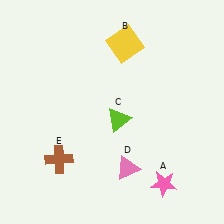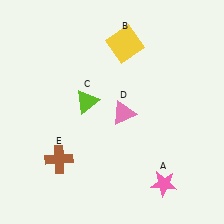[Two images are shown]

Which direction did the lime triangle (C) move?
The lime triangle (C) moved left.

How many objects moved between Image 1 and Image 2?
2 objects moved between the two images.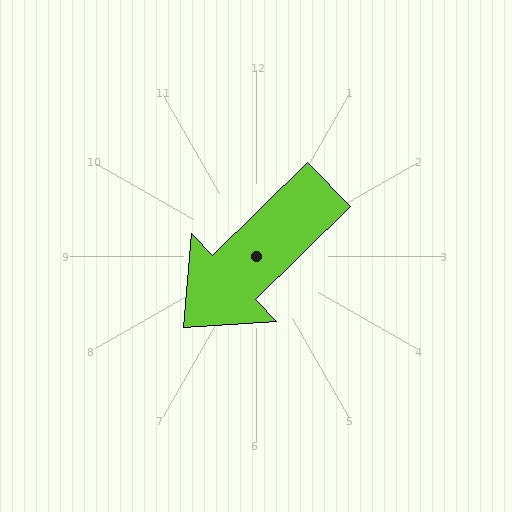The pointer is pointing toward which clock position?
Roughly 8 o'clock.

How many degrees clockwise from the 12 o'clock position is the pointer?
Approximately 226 degrees.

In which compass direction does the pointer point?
Southwest.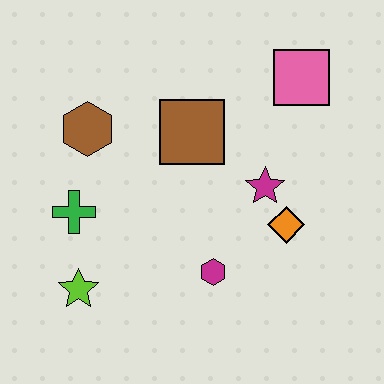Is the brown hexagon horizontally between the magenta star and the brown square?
No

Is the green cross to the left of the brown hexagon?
Yes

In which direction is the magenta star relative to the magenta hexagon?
The magenta star is above the magenta hexagon.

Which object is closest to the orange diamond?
The magenta star is closest to the orange diamond.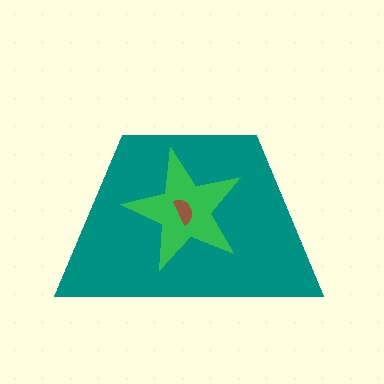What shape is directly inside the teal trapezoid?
The green star.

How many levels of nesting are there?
3.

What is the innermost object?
The brown semicircle.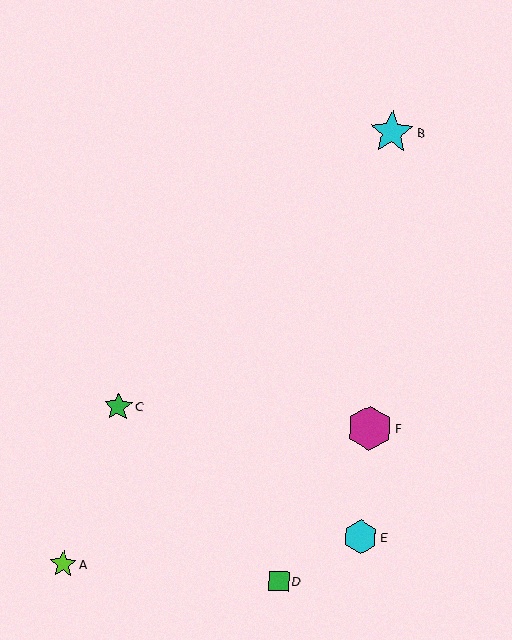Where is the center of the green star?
The center of the green star is at (118, 407).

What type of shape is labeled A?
Shape A is a lime star.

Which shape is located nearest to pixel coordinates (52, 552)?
The lime star (labeled A) at (63, 564) is nearest to that location.